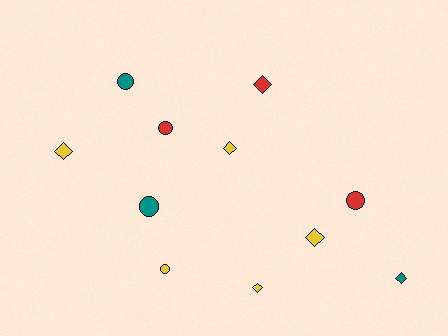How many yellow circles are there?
There is 1 yellow circle.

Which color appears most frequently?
Yellow, with 5 objects.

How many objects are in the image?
There are 11 objects.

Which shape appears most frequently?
Diamond, with 6 objects.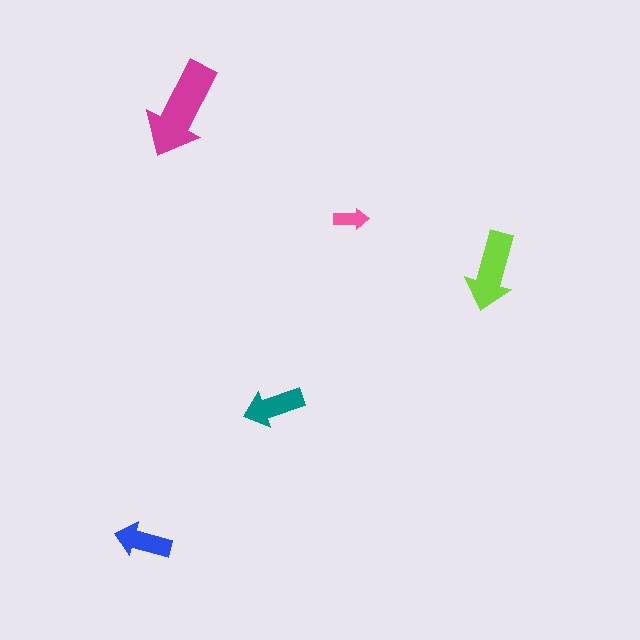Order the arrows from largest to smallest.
the magenta one, the lime one, the teal one, the blue one, the pink one.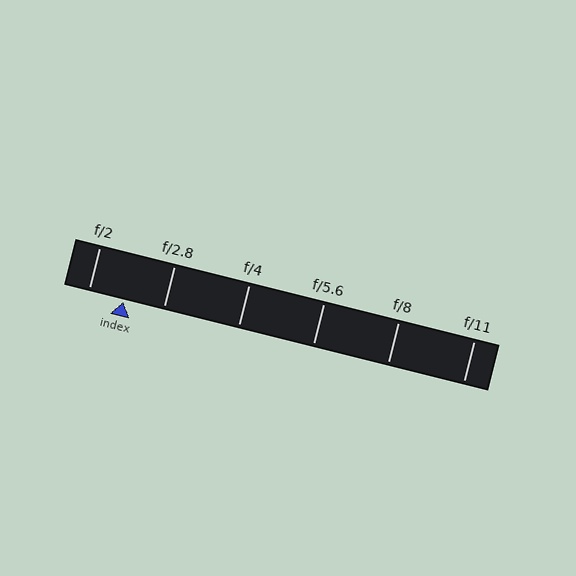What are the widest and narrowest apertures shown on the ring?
The widest aperture shown is f/2 and the narrowest is f/11.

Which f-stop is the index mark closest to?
The index mark is closest to f/2.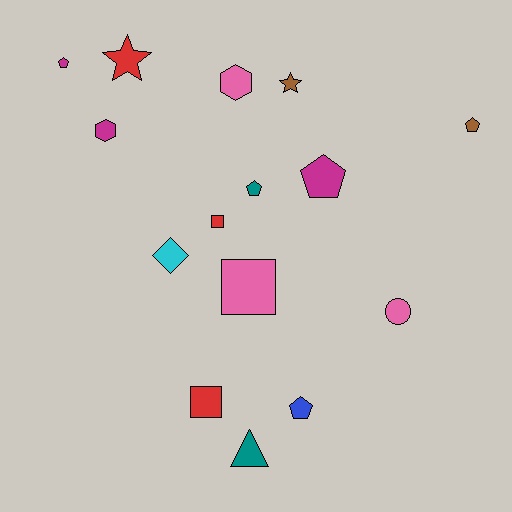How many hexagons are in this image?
There are 2 hexagons.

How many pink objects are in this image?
There are 3 pink objects.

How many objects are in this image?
There are 15 objects.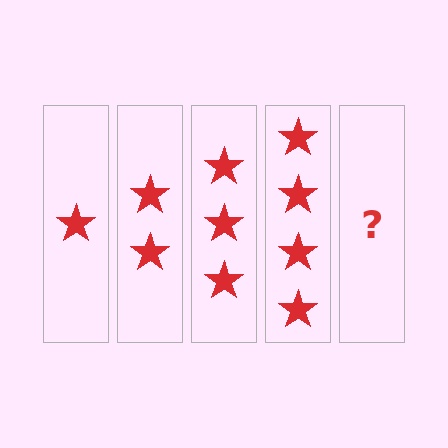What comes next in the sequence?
The next element should be 5 stars.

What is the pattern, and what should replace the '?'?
The pattern is that each step adds one more star. The '?' should be 5 stars.